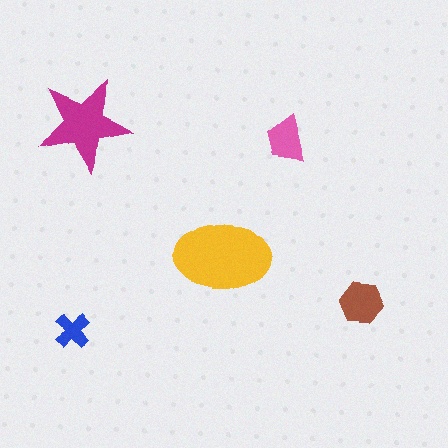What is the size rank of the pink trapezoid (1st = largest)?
4th.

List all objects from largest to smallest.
The yellow ellipse, the magenta star, the brown hexagon, the pink trapezoid, the blue cross.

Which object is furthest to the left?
The blue cross is leftmost.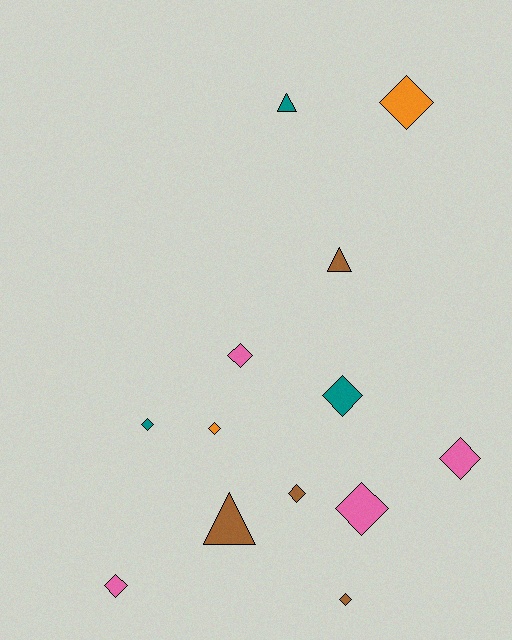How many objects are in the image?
There are 13 objects.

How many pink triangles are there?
There are no pink triangles.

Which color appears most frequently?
Pink, with 4 objects.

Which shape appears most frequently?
Diamond, with 10 objects.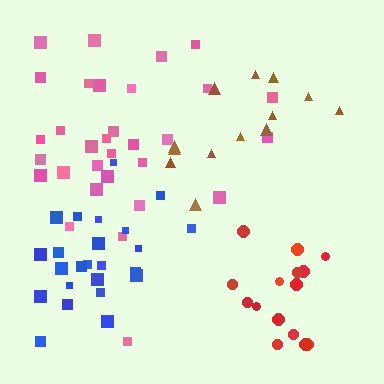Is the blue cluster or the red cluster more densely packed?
Red.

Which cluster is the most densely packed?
Red.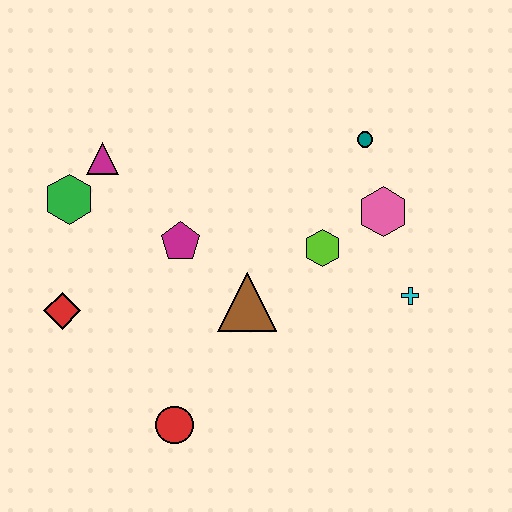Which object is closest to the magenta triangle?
The green hexagon is closest to the magenta triangle.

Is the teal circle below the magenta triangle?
No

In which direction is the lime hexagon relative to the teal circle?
The lime hexagon is below the teal circle.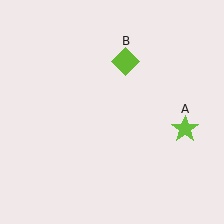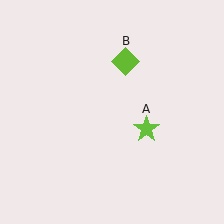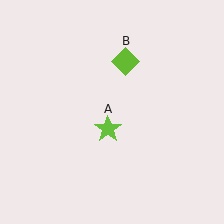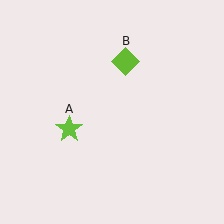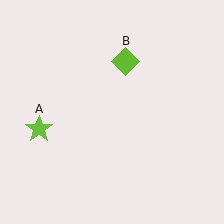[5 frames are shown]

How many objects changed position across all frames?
1 object changed position: lime star (object A).